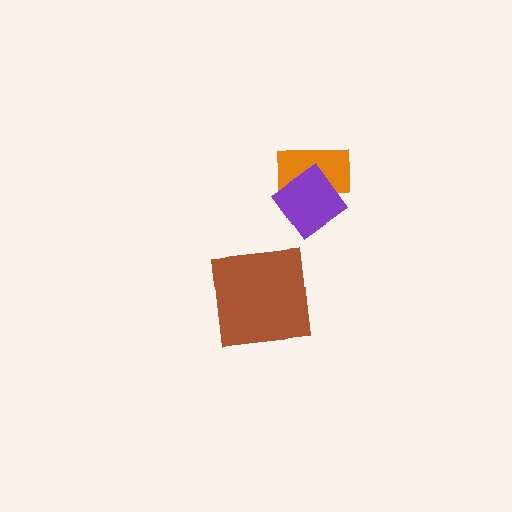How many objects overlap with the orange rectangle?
1 object overlaps with the orange rectangle.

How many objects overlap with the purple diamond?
1 object overlaps with the purple diamond.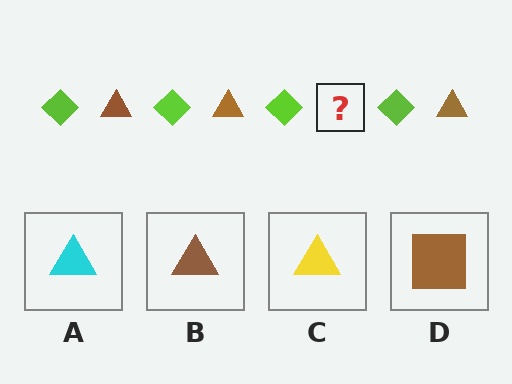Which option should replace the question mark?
Option B.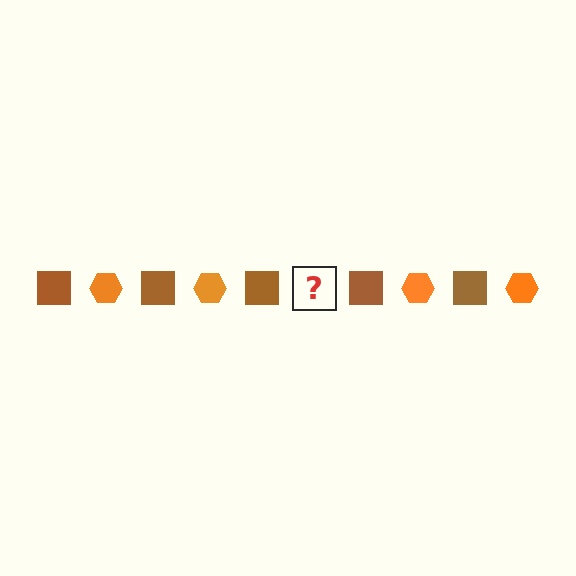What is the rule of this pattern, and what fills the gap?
The rule is that the pattern alternates between brown square and orange hexagon. The gap should be filled with an orange hexagon.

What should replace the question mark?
The question mark should be replaced with an orange hexagon.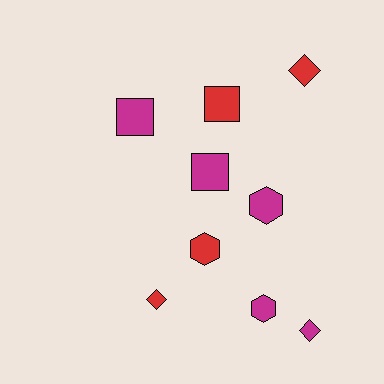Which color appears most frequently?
Magenta, with 5 objects.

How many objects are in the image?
There are 9 objects.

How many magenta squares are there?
There are 2 magenta squares.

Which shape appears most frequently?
Square, with 3 objects.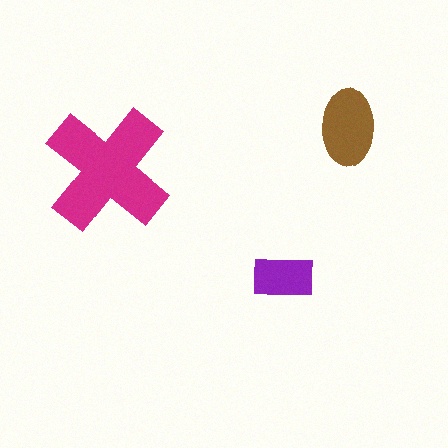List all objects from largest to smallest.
The magenta cross, the brown ellipse, the purple rectangle.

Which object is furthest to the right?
The brown ellipse is rightmost.